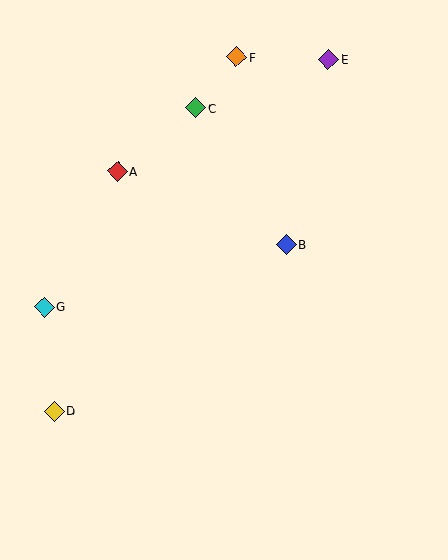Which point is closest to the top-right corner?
Point E is closest to the top-right corner.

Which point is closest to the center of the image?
Point B at (287, 245) is closest to the center.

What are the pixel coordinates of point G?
Point G is at (45, 307).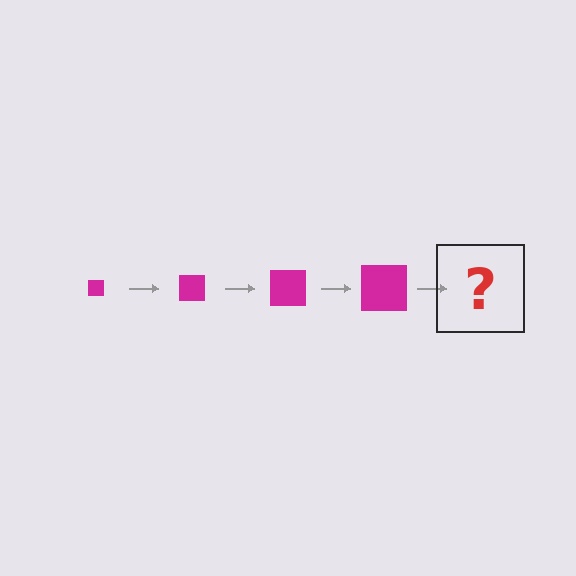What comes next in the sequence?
The next element should be a magenta square, larger than the previous one.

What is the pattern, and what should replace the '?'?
The pattern is that the square gets progressively larger each step. The '?' should be a magenta square, larger than the previous one.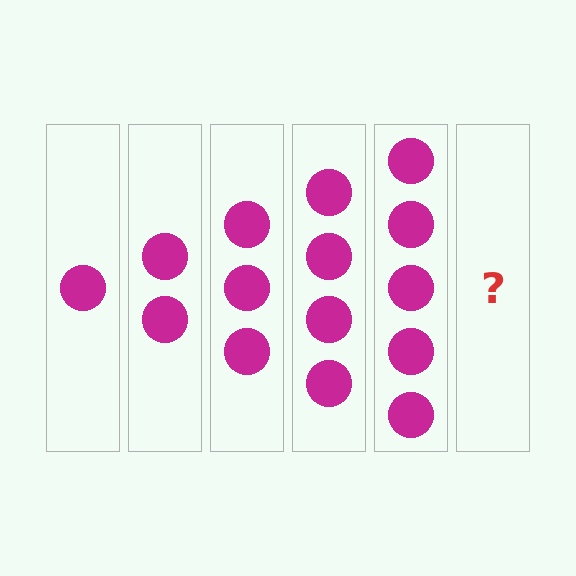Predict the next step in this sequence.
The next step is 6 circles.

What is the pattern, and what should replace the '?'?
The pattern is that each step adds one more circle. The '?' should be 6 circles.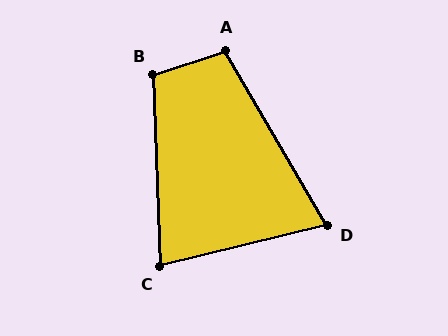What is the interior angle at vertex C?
Approximately 78 degrees (acute).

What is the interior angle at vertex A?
Approximately 102 degrees (obtuse).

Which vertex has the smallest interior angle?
D, at approximately 74 degrees.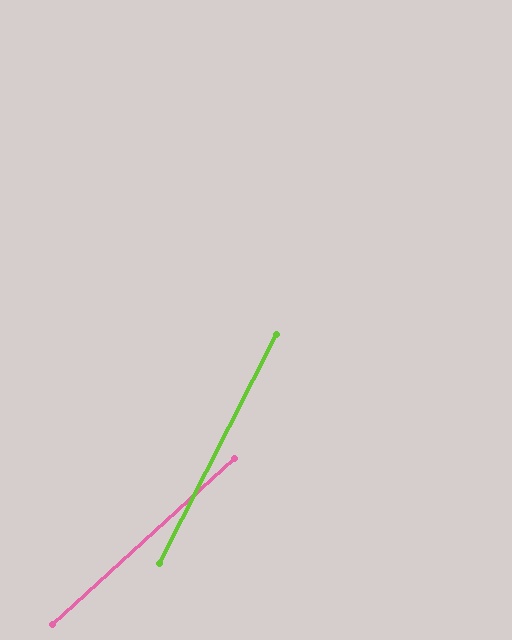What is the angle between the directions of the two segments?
Approximately 21 degrees.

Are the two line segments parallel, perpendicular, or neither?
Neither parallel nor perpendicular — they differ by about 21°.